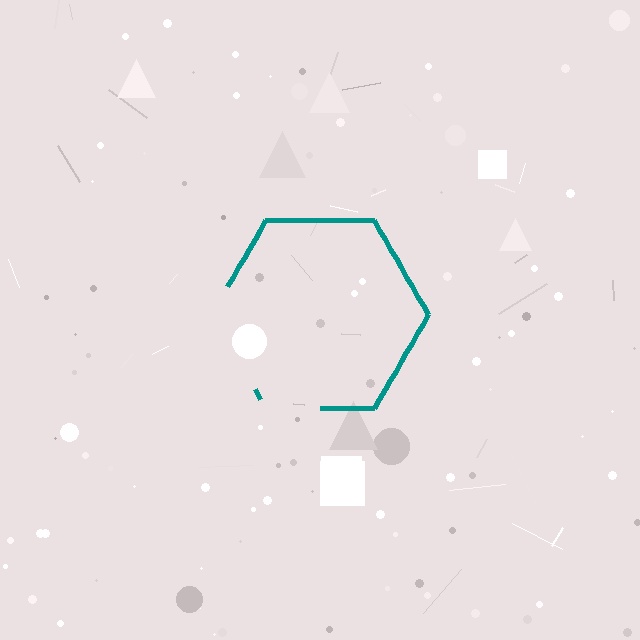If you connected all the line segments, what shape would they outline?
They would outline a hexagon.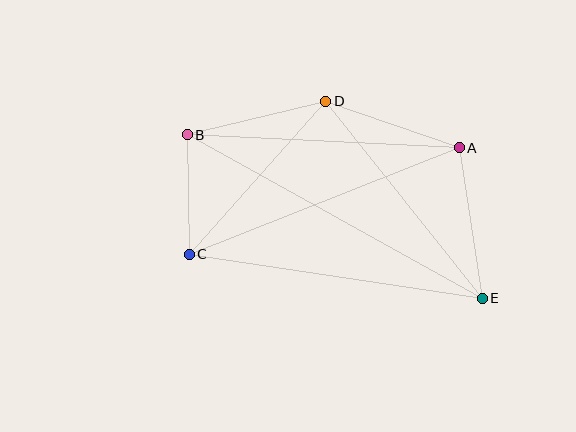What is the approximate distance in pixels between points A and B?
The distance between A and B is approximately 272 pixels.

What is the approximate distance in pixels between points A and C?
The distance between A and C is approximately 290 pixels.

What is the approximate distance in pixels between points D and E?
The distance between D and E is approximately 252 pixels.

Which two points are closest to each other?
Points B and C are closest to each other.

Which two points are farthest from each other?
Points B and E are farthest from each other.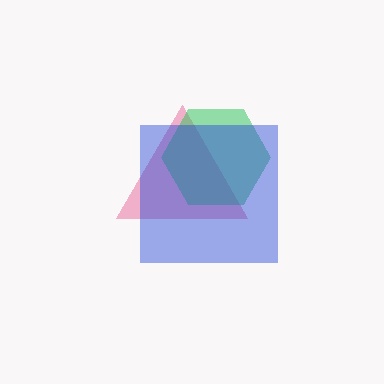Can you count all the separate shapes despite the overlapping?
Yes, there are 3 separate shapes.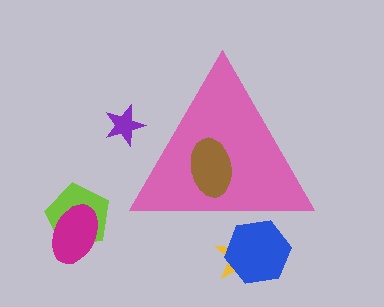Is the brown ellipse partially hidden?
No, the brown ellipse is fully visible.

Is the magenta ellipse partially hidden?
No, the magenta ellipse is fully visible.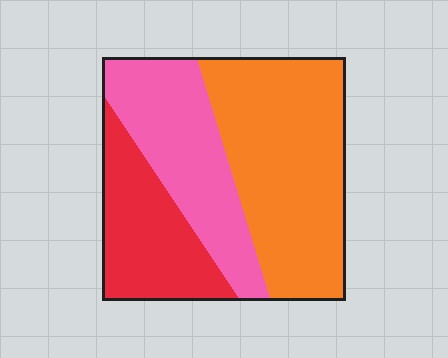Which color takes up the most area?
Orange, at roughly 45%.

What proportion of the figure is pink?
Pink takes up about one third (1/3) of the figure.